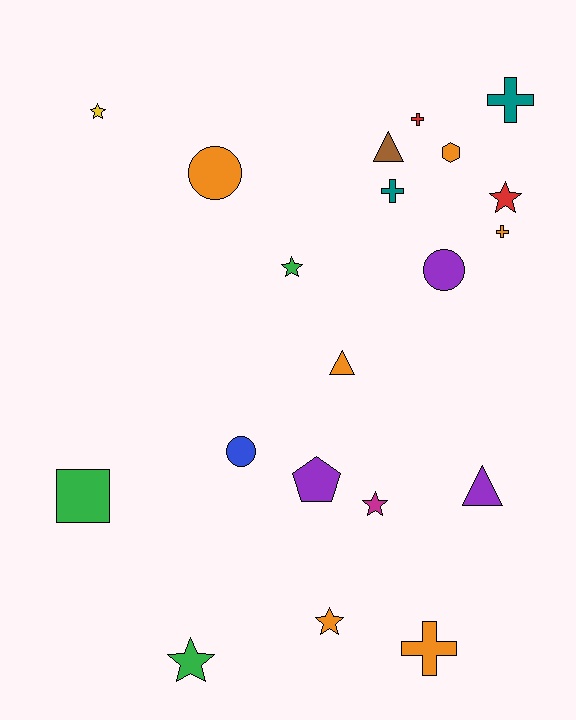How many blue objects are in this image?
There is 1 blue object.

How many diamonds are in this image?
There are no diamonds.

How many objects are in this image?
There are 20 objects.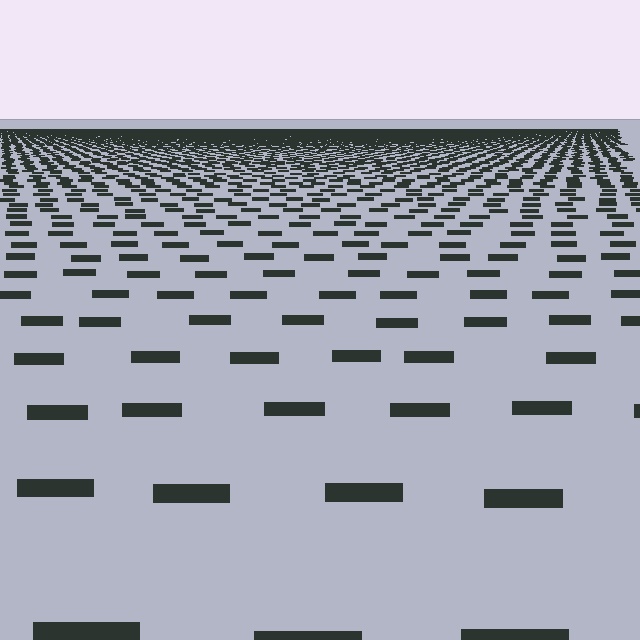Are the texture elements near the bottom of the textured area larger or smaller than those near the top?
Larger. Near the bottom, elements are closer to the viewer and appear at a bigger on-screen size.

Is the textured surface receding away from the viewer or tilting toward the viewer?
The surface is receding away from the viewer. Texture elements get smaller and denser toward the top.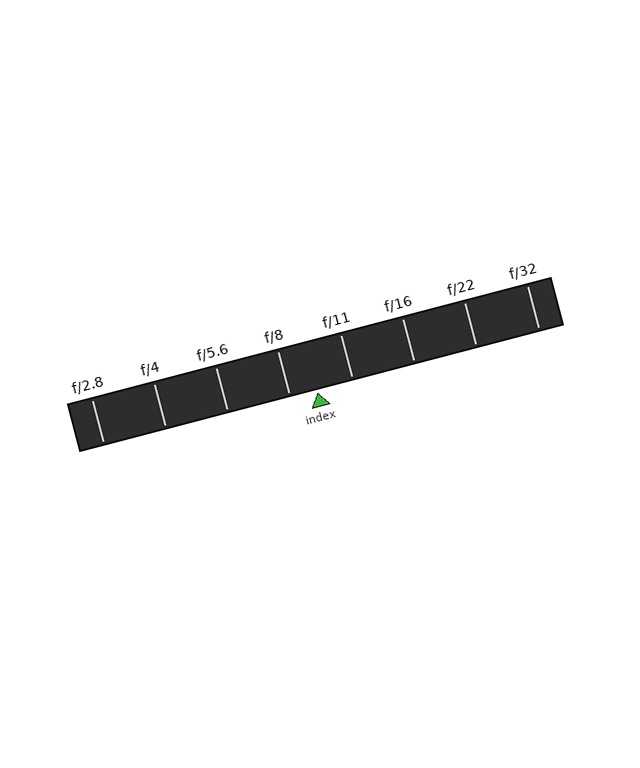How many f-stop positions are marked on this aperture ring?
There are 8 f-stop positions marked.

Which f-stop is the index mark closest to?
The index mark is closest to f/8.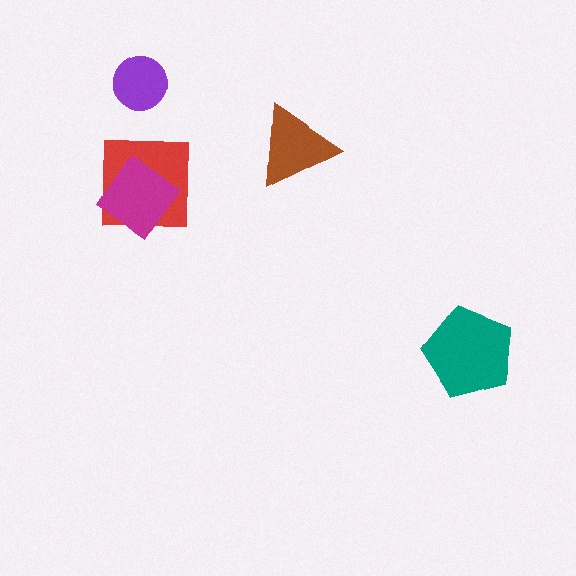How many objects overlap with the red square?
1 object overlaps with the red square.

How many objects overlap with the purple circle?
0 objects overlap with the purple circle.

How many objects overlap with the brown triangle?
0 objects overlap with the brown triangle.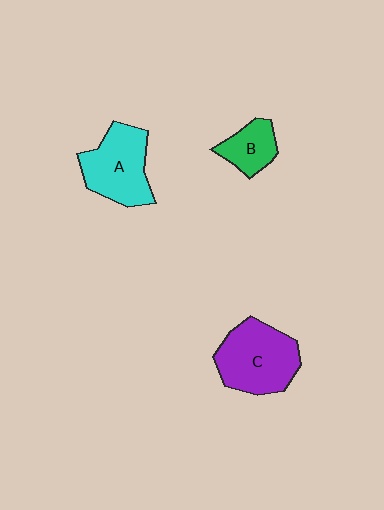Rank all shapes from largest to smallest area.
From largest to smallest: C (purple), A (cyan), B (green).